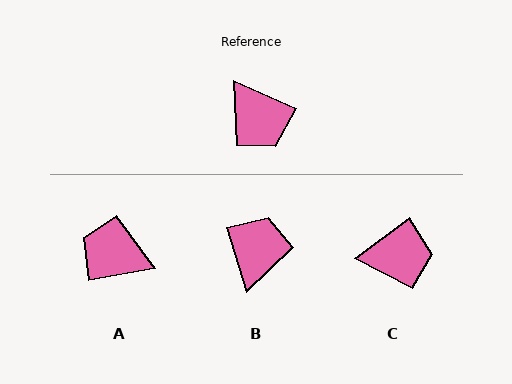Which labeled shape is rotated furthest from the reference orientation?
A, about 146 degrees away.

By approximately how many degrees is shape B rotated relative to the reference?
Approximately 131 degrees counter-clockwise.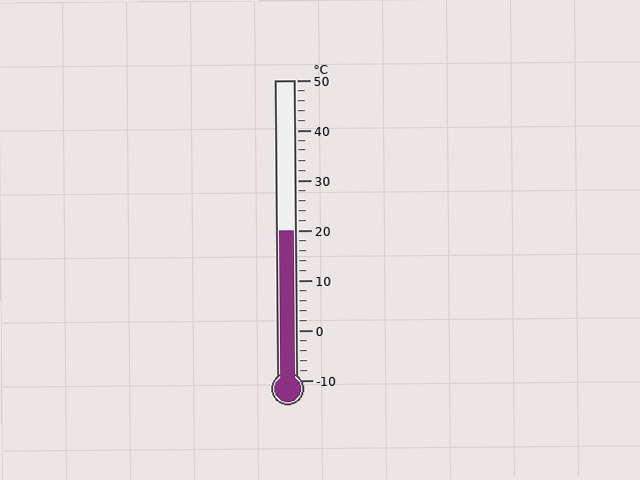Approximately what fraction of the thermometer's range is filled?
The thermometer is filled to approximately 50% of its range.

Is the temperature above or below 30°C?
The temperature is below 30°C.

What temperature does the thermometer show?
The thermometer shows approximately 20°C.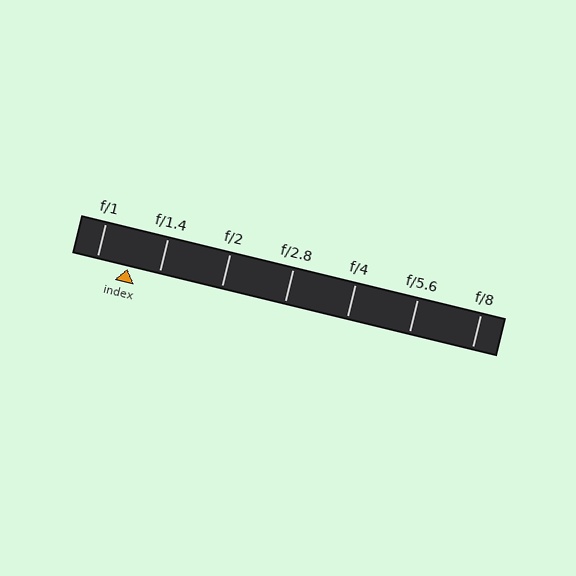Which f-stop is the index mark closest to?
The index mark is closest to f/1.4.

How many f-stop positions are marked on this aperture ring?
There are 7 f-stop positions marked.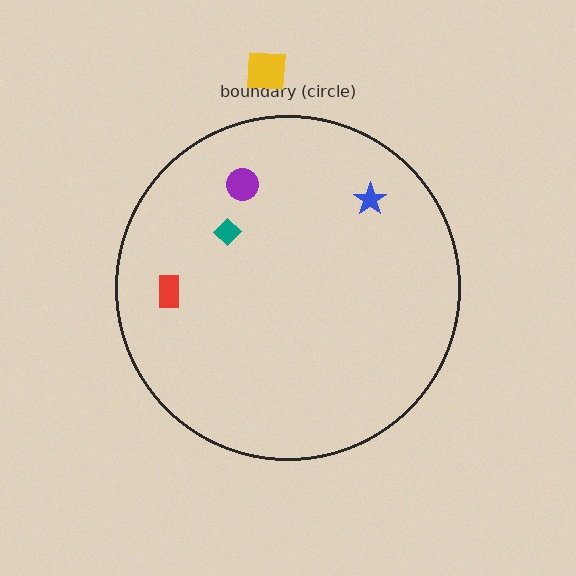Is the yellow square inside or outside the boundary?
Outside.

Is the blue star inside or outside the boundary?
Inside.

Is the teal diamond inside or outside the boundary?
Inside.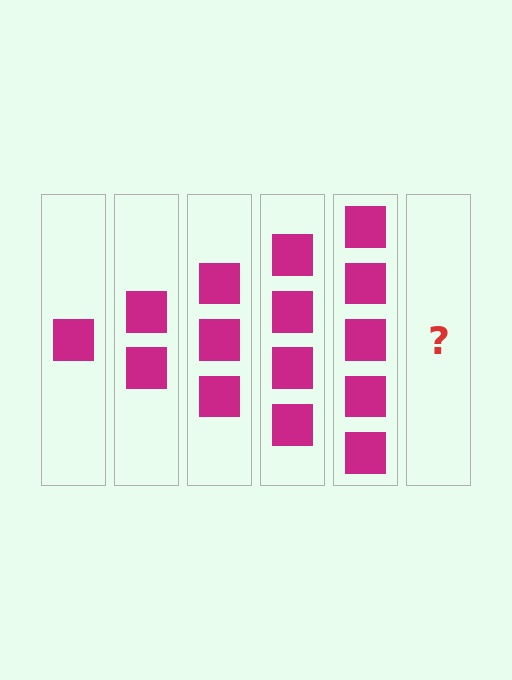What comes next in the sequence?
The next element should be 6 squares.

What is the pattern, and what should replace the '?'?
The pattern is that each step adds one more square. The '?' should be 6 squares.